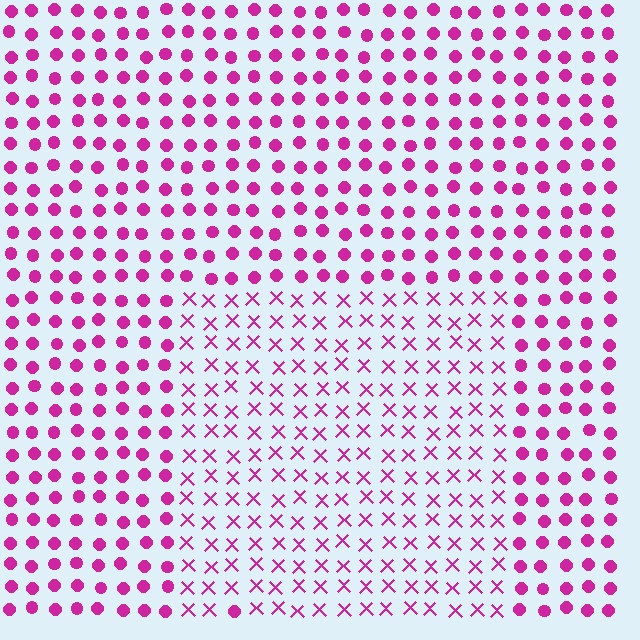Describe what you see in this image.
The image is filled with small magenta elements arranged in a uniform grid. A rectangle-shaped region contains X marks, while the surrounding area contains circles. The boundary is defined purely by the change in element shape.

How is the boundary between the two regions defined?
The boundary is defined by a change in element shape: X marks inside vs. circles outside. All elements share the same color and spacing.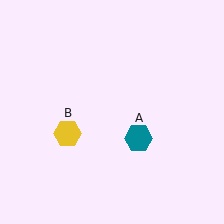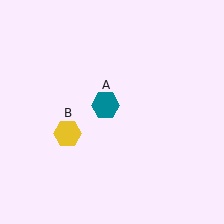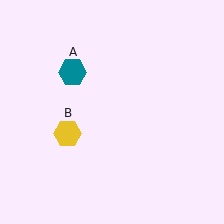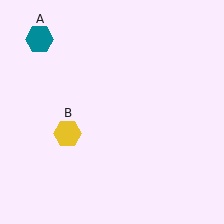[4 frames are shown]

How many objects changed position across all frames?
1 object changed position: teal hexagon (object A).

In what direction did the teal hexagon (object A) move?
The teal hexagon (object A) moved up and to the left.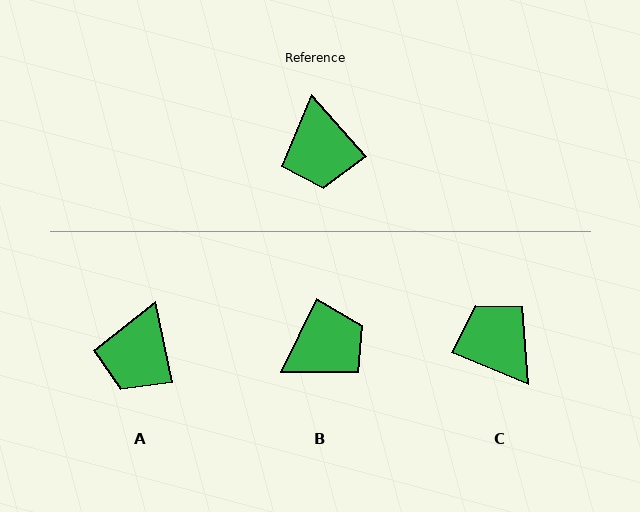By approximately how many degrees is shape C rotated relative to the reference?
Approximately 153 degrees clockwise.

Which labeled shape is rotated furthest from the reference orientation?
C, about 153 degrees away.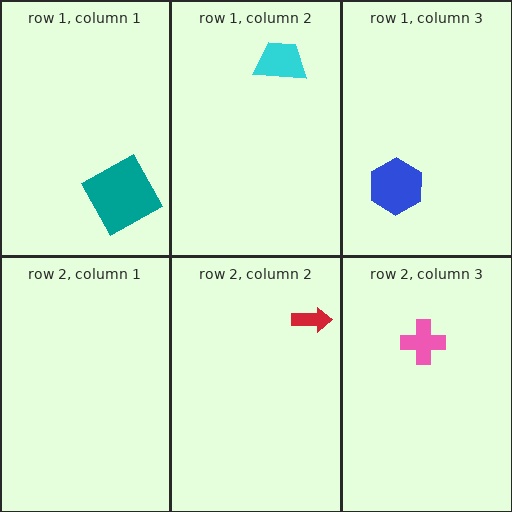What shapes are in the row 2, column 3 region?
The pink cross.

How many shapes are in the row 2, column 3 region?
1.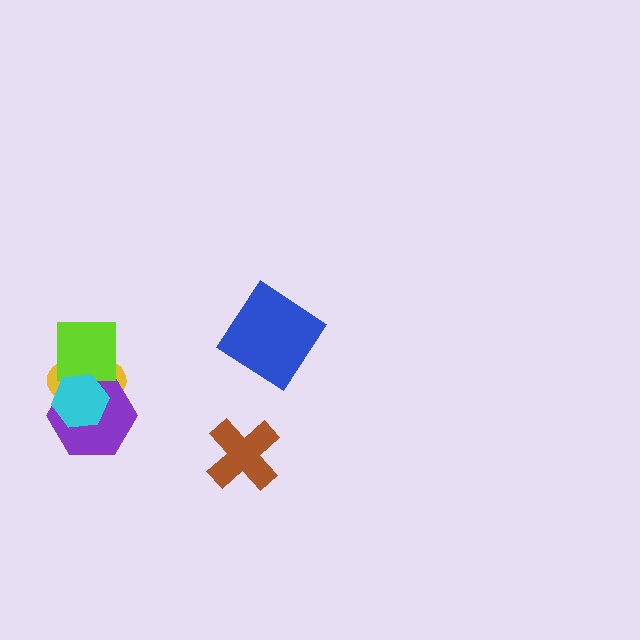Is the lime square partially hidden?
Yes, it is partially covered by another shape.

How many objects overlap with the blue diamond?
0 objects overlap with the blue diamond.